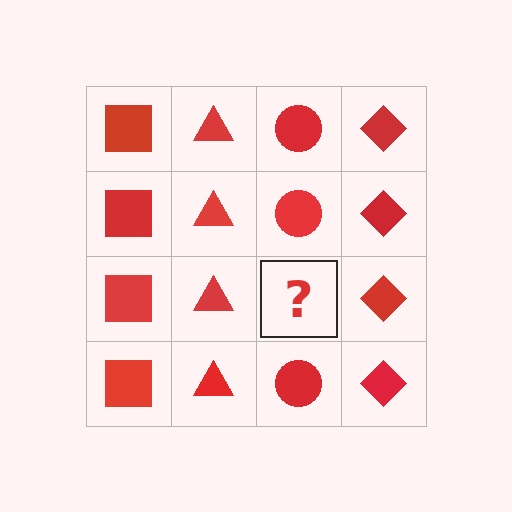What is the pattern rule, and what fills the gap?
The rule is that each column has a consistent shape. The gap should be filled with a red circle.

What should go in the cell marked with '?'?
The missing cell should contain a red circle.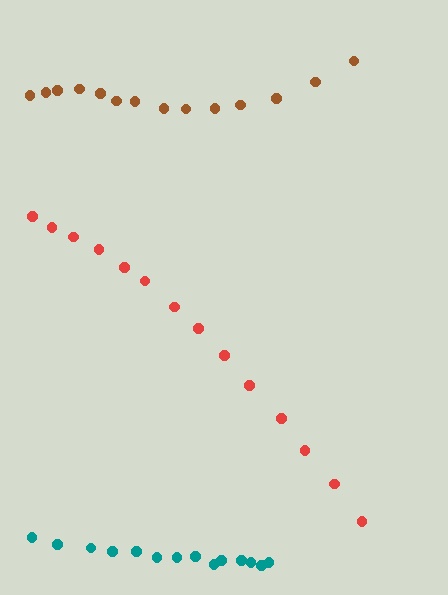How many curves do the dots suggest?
There are 3 distinct paths.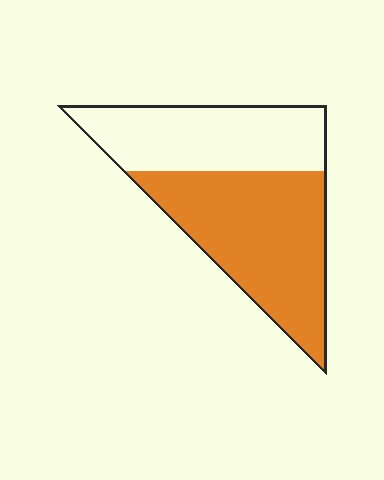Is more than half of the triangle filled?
Yes.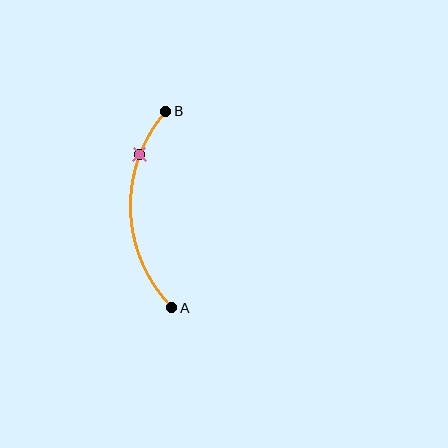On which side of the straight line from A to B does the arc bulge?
The arc bulges to the left of the straight line connecting A and B.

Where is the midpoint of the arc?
The arc midpoint is the point on the curve farthest from the straight line joining A and B. It sits to the left of that line.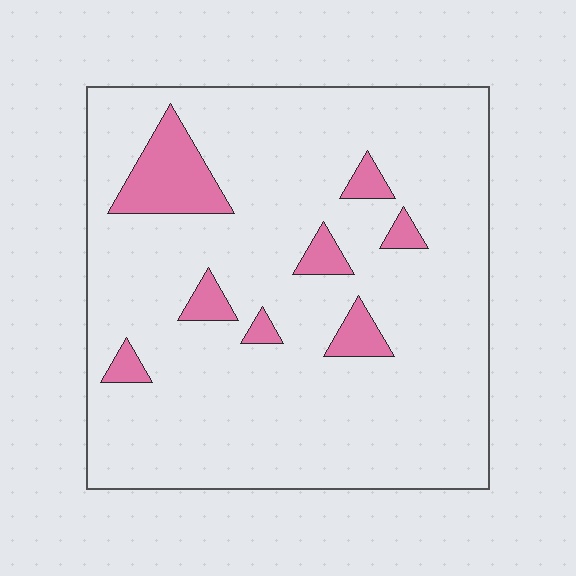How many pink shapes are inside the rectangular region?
8.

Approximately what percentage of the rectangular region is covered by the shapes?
Approximately 10%.